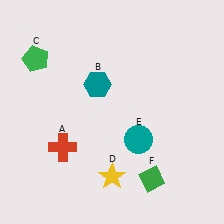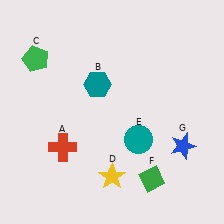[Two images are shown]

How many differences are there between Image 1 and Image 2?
There is 1 difference between the two images.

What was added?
A blue star (G) was added in Image 2.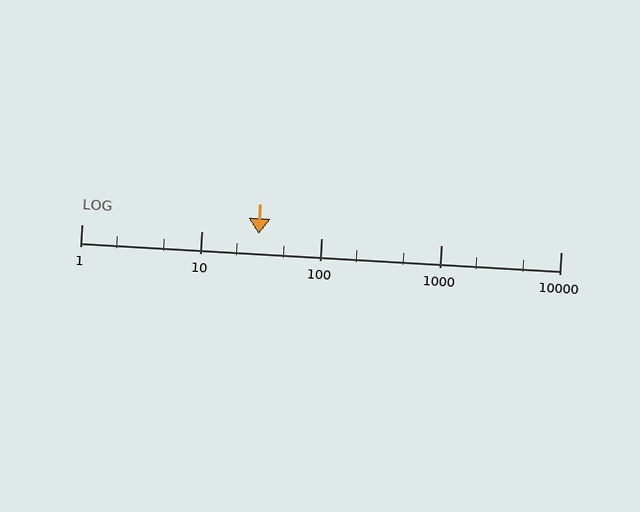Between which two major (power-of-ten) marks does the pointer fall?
The pointer is between 10 and 100.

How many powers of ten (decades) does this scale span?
The scale spans 4 decades, from 1 to 10000.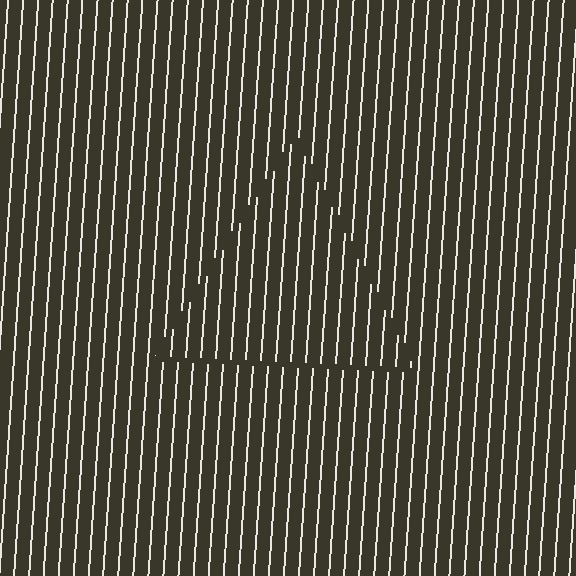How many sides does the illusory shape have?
3 sides — the line-ends trace a triangle.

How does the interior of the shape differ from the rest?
The interior of the shape contains the same grating, shifted by half a period — the contour is defined by the phase discontinuity where line-ends from the inner and outer gratings abut.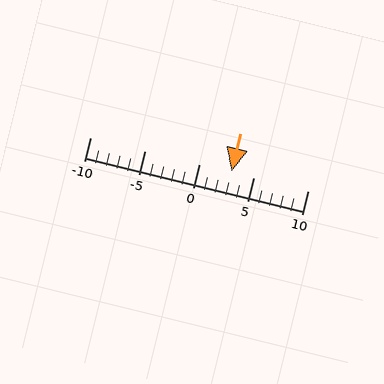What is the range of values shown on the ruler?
The ruler shows values from -10 to 10.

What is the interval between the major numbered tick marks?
The major tick marks are spaced 5 units apart.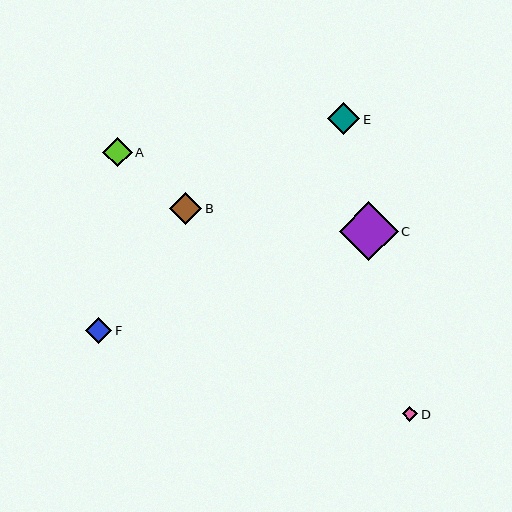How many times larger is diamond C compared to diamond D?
Diamond C is approximately 3.9 times the size of diamond D.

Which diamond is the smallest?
Diamond D is the smallest with a size of approximately 15 pixels.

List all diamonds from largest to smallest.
From largest to smallest: C, B, E, A, F, D.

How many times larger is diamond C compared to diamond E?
Diamond C is approximately 1.8 times the size of diamond E.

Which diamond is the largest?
Diamond C is the largest with a size of approximately 59 pixels.